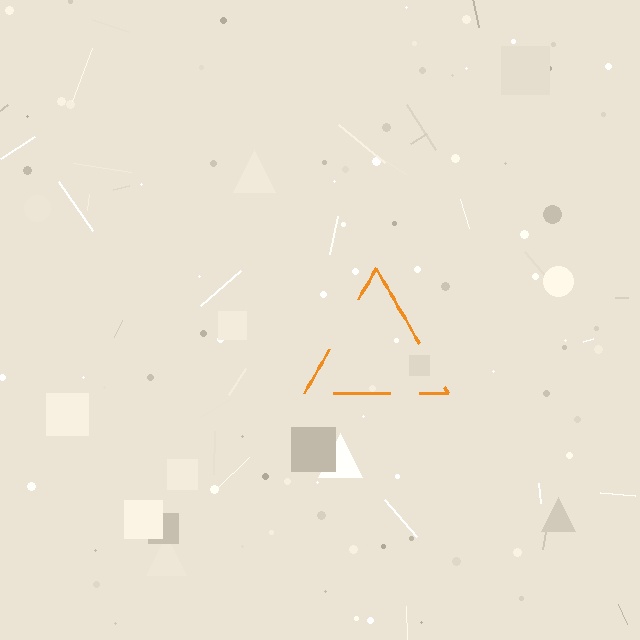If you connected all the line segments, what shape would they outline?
They would outline a triangle.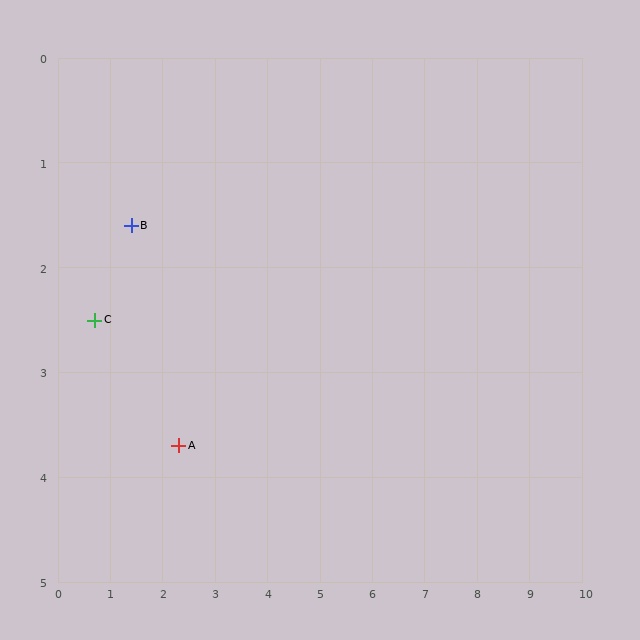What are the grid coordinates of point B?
Point B is at approximately (1.4, 1.6).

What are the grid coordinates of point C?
Point C is at approximately (0.7, 2.5).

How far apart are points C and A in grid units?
Points C and A are about 2.0 grid units apart.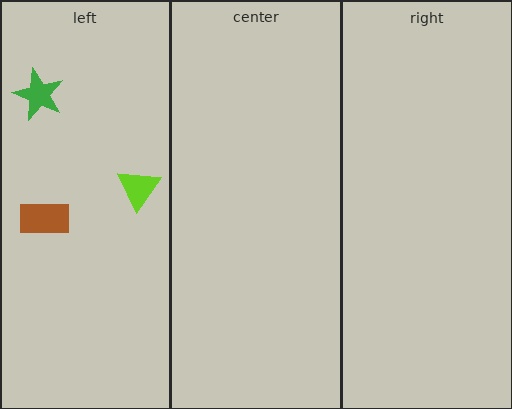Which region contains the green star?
The left region.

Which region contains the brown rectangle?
The left region.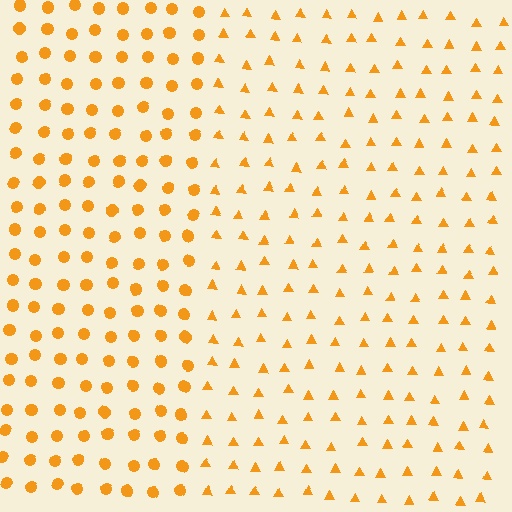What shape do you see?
I see a rectangle.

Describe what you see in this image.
The image is filled with small orange elements arranged in a uniform grid. A rectangle-shaped region contains triangles, while the surrounding area contains circles. The boundary is defined purely by the change in element shape.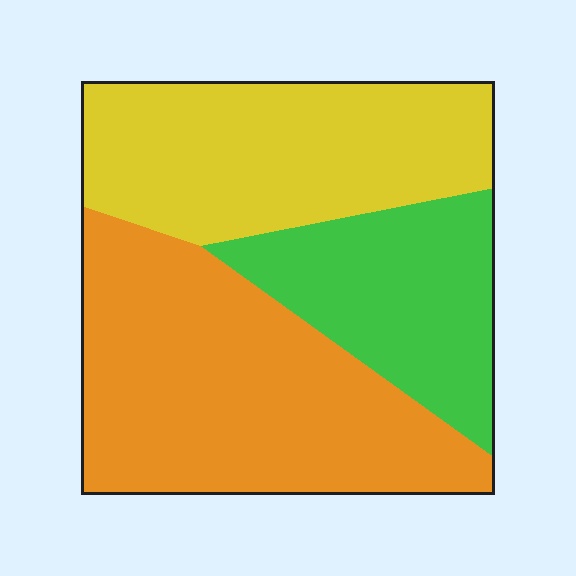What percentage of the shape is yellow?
Yellow takes up between a third and a half of the shape.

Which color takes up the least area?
Green, at roughly 25%.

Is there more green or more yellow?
Yellow.